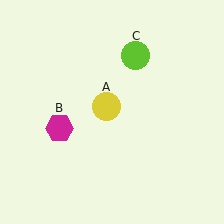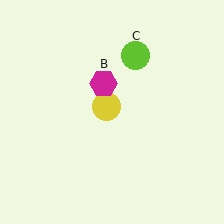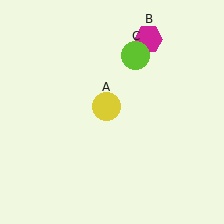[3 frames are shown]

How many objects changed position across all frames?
1 object changed position: magenta hexagon (object B).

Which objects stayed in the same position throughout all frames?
Yellow circle (object A) and lime circle (object C) remained stationary.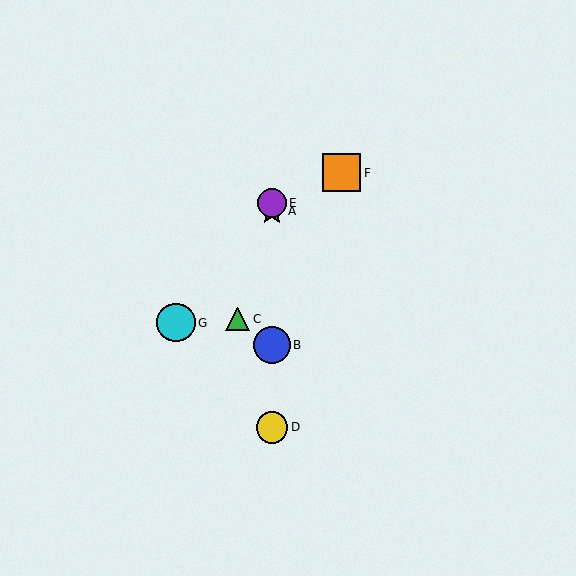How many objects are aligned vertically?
4 objects (A, B, D, E) are aligned vertically.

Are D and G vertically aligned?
No, D is at x≈272 and G is at x≈176.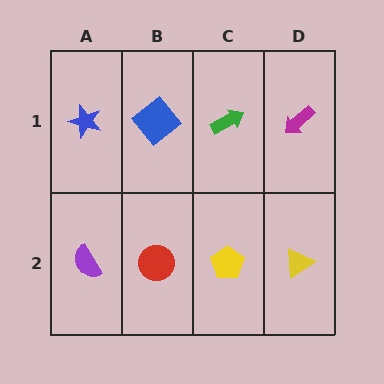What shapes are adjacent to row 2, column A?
A blue star (row 1, column A), a red circle (row 2, column B).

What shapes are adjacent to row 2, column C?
A green arrow (row 1, column C), a red circle (row 2, column B), a yellow triangle (row 2, column D).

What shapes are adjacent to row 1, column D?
A yellow triangle (row 2, column D), a green arrow (row 1, column C).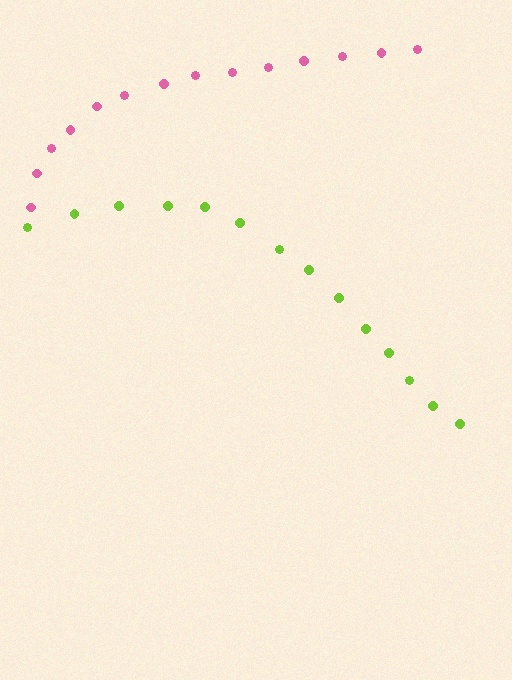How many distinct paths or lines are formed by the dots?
There are 2 distinct paths.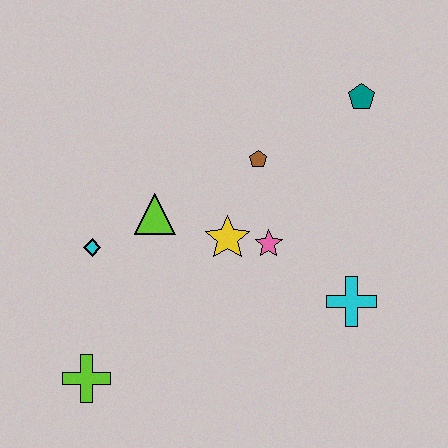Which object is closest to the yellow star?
The pink star is closest to the yellow star.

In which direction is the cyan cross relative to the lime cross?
The cyan cross is to the right of the lime cross.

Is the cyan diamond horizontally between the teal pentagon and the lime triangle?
No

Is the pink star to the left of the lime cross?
No